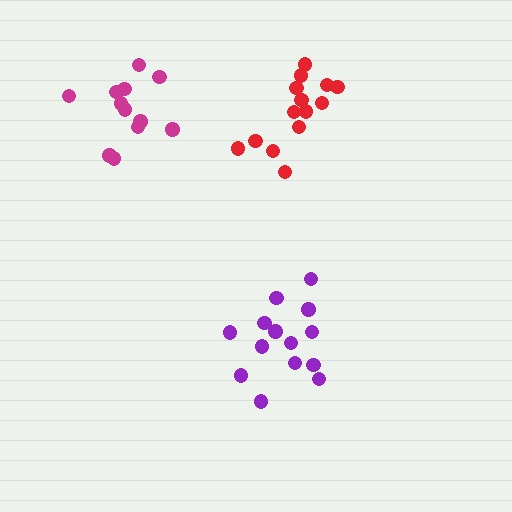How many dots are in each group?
Group 1: 14 dots, Group 2: 14 dots, Group 3: 12 dots (40 total).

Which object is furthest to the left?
The magenta cluster is leftmost.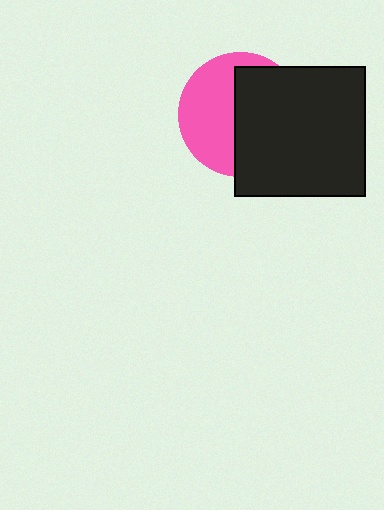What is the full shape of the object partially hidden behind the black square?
The partially hidden object is a pink circle.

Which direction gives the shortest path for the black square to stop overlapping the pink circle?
Moving right gives the shortest separation.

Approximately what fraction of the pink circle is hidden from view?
Roughly 54% of the pink circle is hidden behind the black square.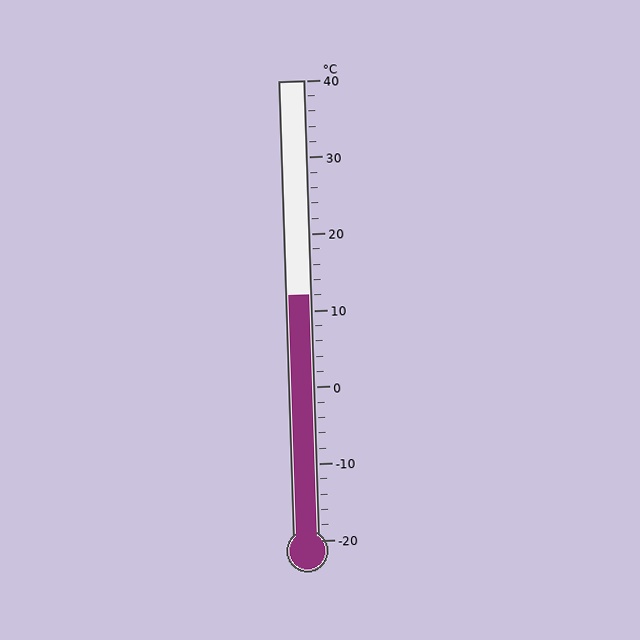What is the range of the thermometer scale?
The thermometer scale ranges from -20°C to 40°C.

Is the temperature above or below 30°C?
The temperature is below 30°C.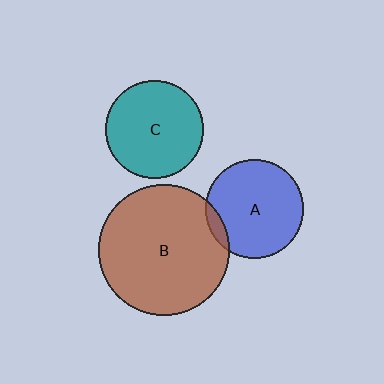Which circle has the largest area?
Circle B (brown).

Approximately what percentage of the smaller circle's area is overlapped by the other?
Approximately 10%.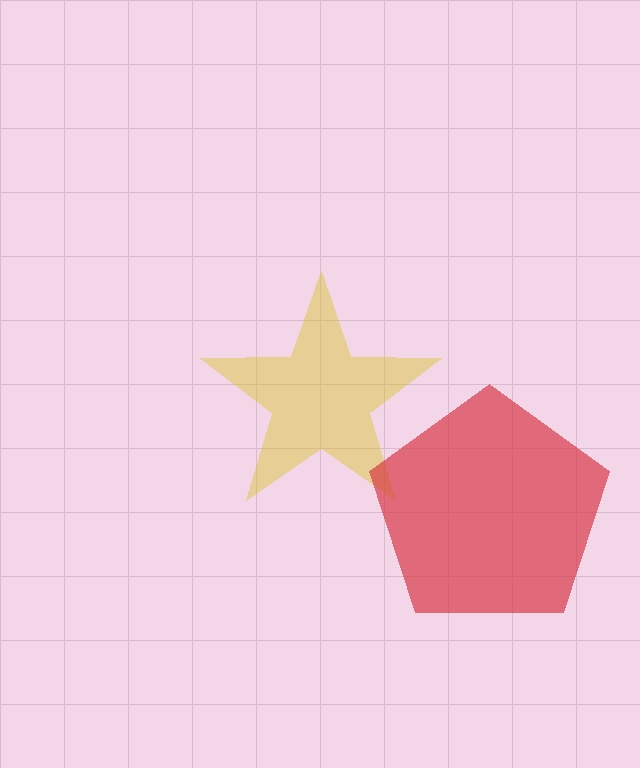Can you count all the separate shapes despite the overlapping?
Yes, there are 2 separate shapes.